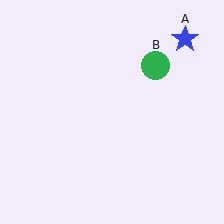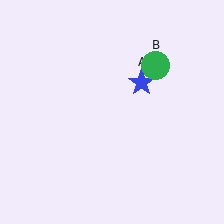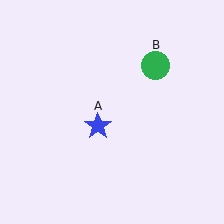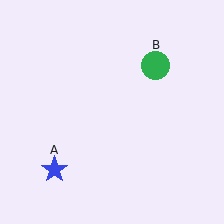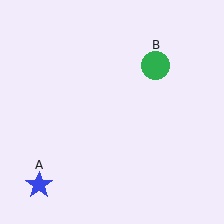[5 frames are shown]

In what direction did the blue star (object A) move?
The blue star (object A) moved down and to the left.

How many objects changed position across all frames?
1 object changed position: blue star (object A).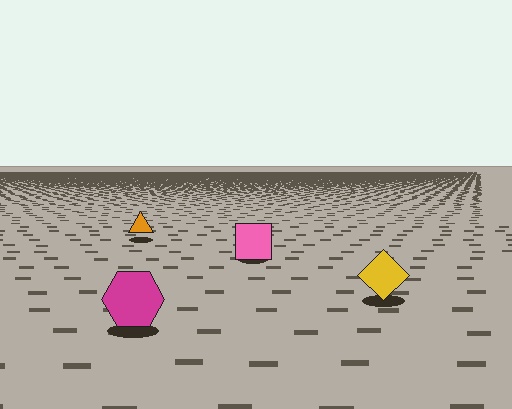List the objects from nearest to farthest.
From nearest to farthest: the magenta hexagon, the yellow diamond, the pink square, the orange triangle.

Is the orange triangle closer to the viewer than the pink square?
No. The pink square is closer — you can tell from the texture gradient: the ground texture is coarser near it.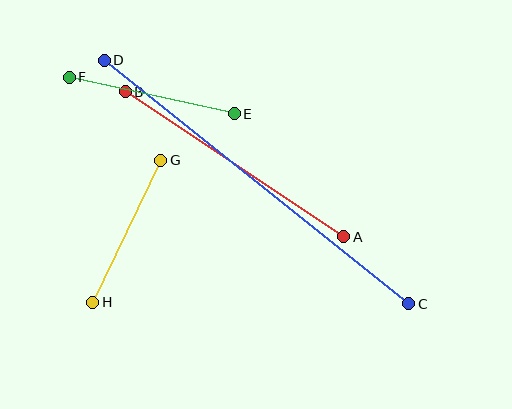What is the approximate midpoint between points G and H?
The midpoint is at approximately (127, 231) pixels.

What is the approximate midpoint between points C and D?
The midpoint is at approximately (257, 182) pixels.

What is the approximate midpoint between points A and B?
The midpoint is at approximately (234, 164) pixels.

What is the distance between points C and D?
The distance is approximately 390 pixels.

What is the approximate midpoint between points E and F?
The midpoint is at approximately (152, 96) pixels.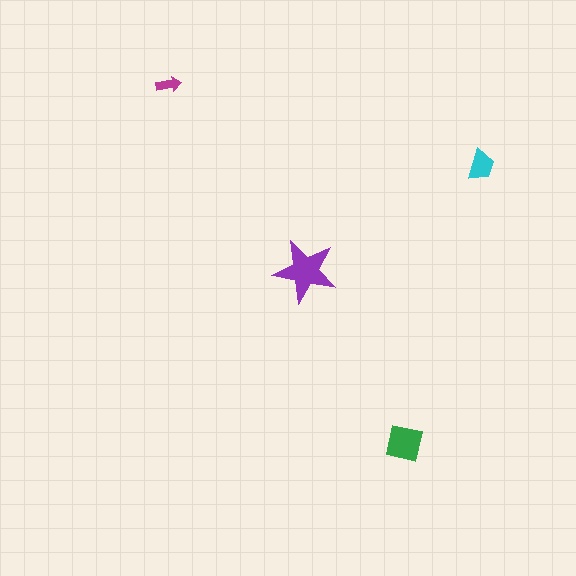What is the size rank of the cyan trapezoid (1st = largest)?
3rd.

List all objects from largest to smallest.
The purple star, the green square, the cyan trapezoid, the magenta arrow.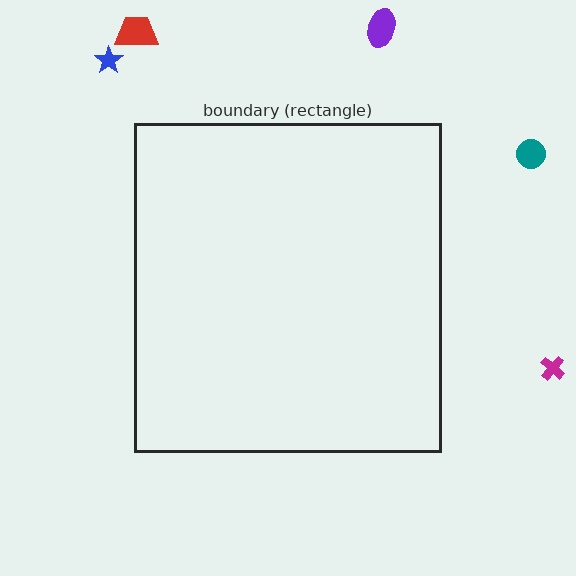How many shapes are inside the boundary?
0 inside, 5 outside.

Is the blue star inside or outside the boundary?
Outside.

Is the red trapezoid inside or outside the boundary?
Outside.